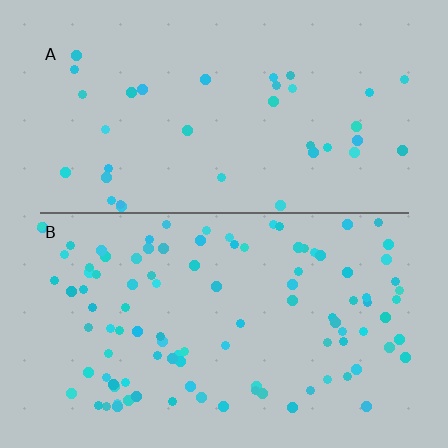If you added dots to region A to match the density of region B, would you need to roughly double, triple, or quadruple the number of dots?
Approximately triple.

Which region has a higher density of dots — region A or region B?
B (the bottom).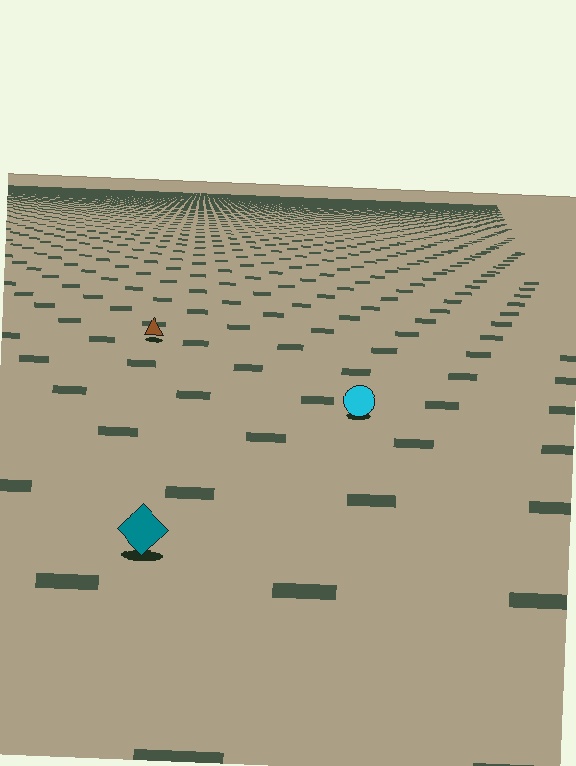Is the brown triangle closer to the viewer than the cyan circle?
No. The cyan circle is closer — you can tell from the texture gradient: the ground texture is coarser near it.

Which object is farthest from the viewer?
The brown triangle is farthest from the viewer. It appears smaller and the ground texture around it is denser.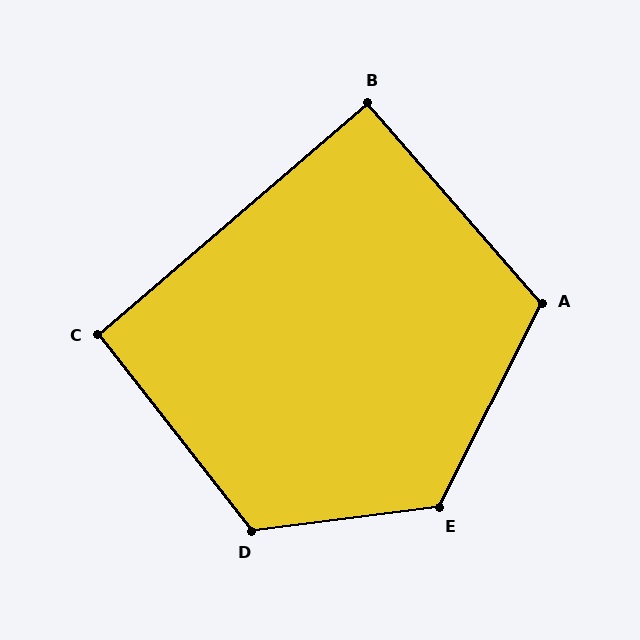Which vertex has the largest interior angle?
E, at approximately 124 degrees.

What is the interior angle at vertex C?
Approximately 93 degrees (approximately right).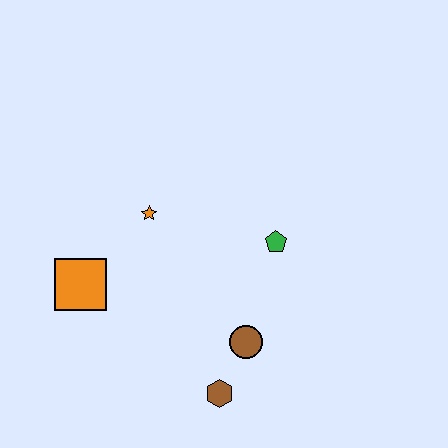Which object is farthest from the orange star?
The brown hexagon is farthest from the orange star.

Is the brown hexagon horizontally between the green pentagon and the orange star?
Yes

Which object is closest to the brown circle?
The brown hexagon is closest to the brown circle.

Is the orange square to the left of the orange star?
Yes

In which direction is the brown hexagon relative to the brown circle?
The brown hexagon is below the brown circle.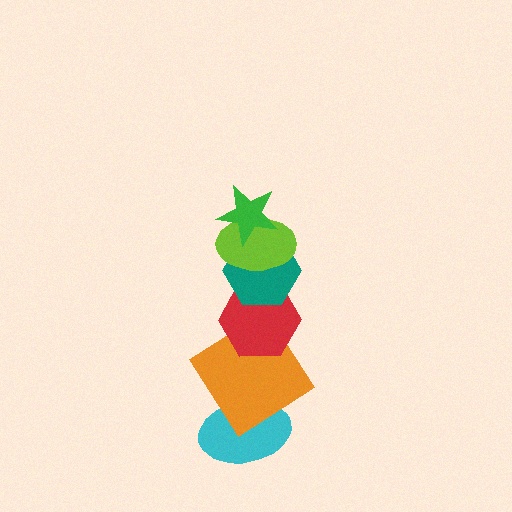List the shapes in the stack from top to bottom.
From top to bottom: the green star, the lime ellipse, the teal hexagon, the red hexagon, the orange diamond, the cyan ellipse.